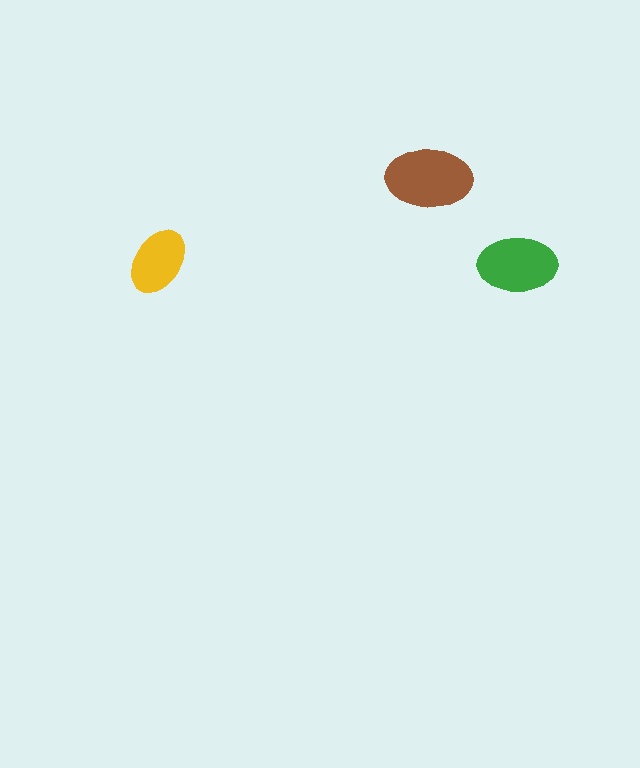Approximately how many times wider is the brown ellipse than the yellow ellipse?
About 1.5 times wider.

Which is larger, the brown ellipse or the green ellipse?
The brown one.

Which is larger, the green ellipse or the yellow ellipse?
The green one.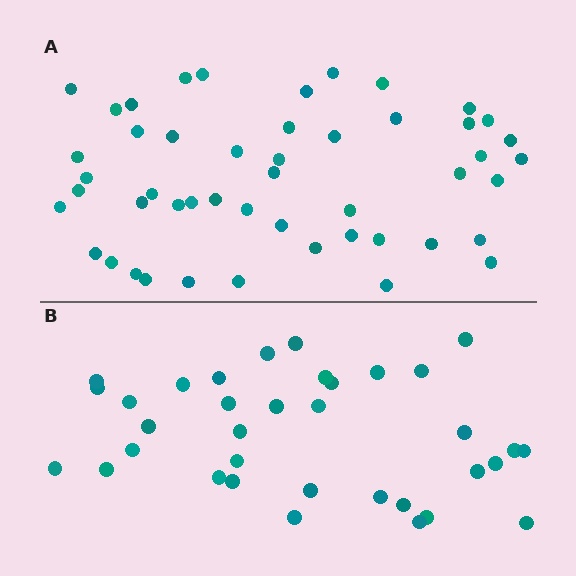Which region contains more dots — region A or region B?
Region A (the top region) has more dots.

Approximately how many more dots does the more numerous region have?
Region A has approximately 15 more dots than region B.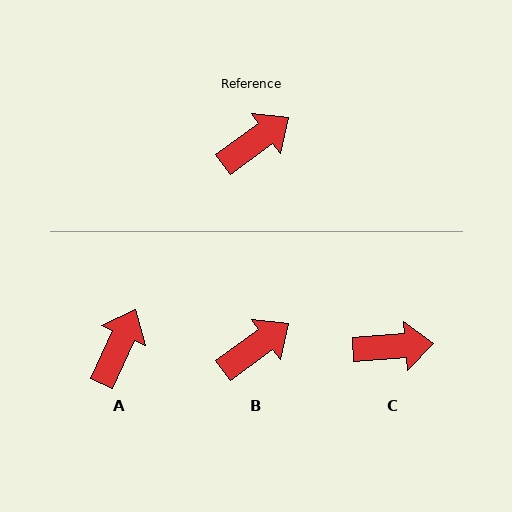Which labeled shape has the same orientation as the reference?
B.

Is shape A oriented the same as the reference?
No, it is off by about 30 degrees.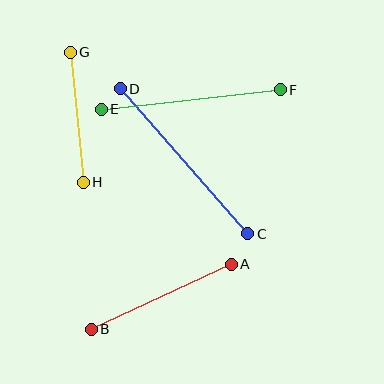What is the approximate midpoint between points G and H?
The midpoint is at approximately (77, 117) pixels.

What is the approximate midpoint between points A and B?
The midpoint is at approximately (161, 297) pixels.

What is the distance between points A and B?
The distance is approximately 154 pixels.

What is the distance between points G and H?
The distance is approximately 130 pixels.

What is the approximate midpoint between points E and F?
The midpoint is at approximately (191, 99) pixels.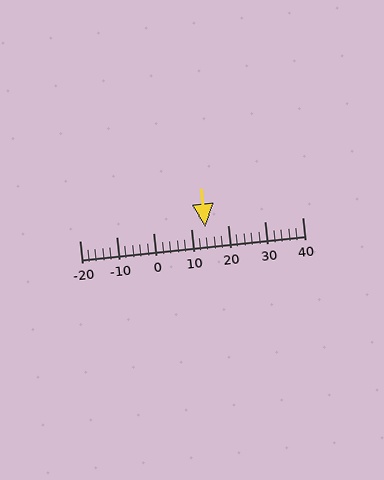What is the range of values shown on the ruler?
The ruler shows values from -20 to 40.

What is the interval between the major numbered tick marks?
The major tick marks are spaced 10 units apart.